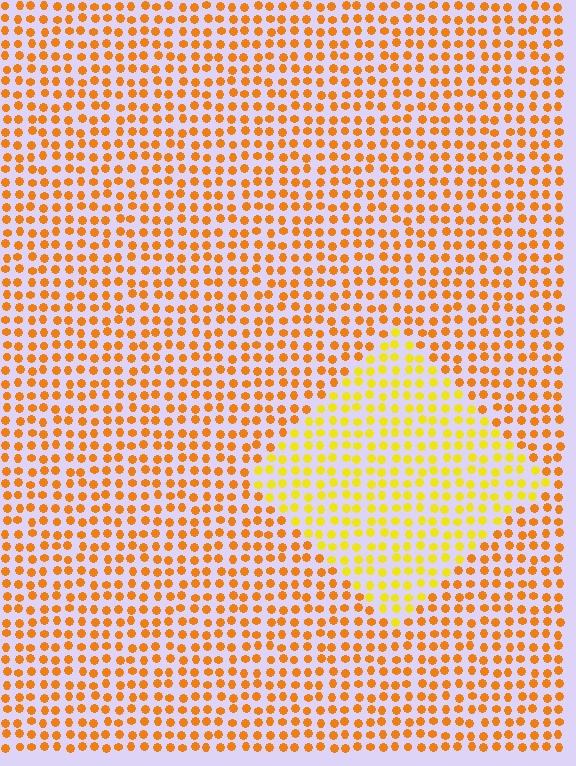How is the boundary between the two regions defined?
The boundary is defined purely by a slight shift in hue (about 28 degrees). Spacing, size, and orientation are identical on both sides.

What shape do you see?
I see a diamond.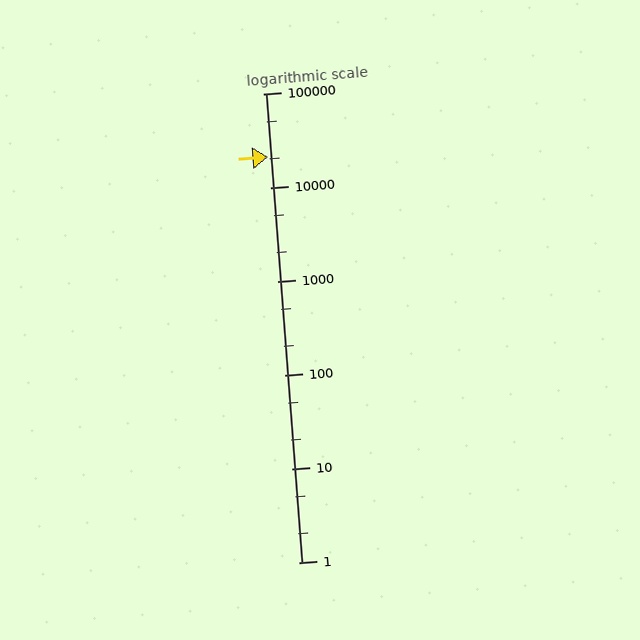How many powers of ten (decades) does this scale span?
The scale spans 5 decades, from 1 to 100000.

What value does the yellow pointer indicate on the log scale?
The pointer indicates approximately 21000.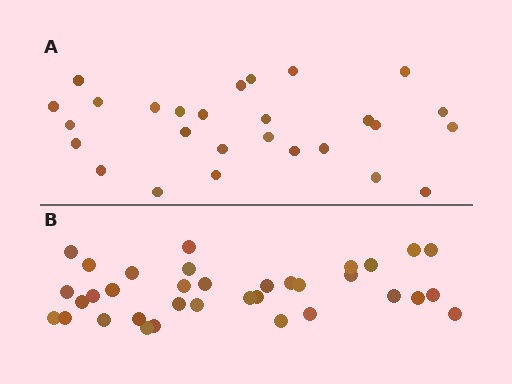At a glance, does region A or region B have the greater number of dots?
Region B (the bottom region) has more dots.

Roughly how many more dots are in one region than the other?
Region B has roughly 8 or so more dots than region A.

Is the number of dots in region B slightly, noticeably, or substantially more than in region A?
Region B has noticeably more, but not dramatically so. The ratio is roughly 1.3 to 1.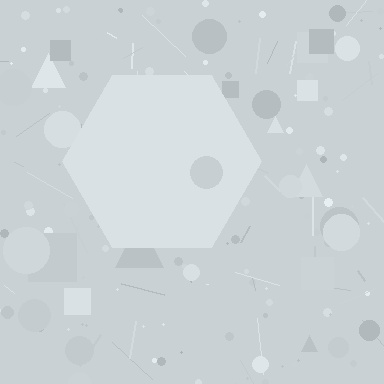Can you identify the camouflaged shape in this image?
The camouflaged shape is a hexagon.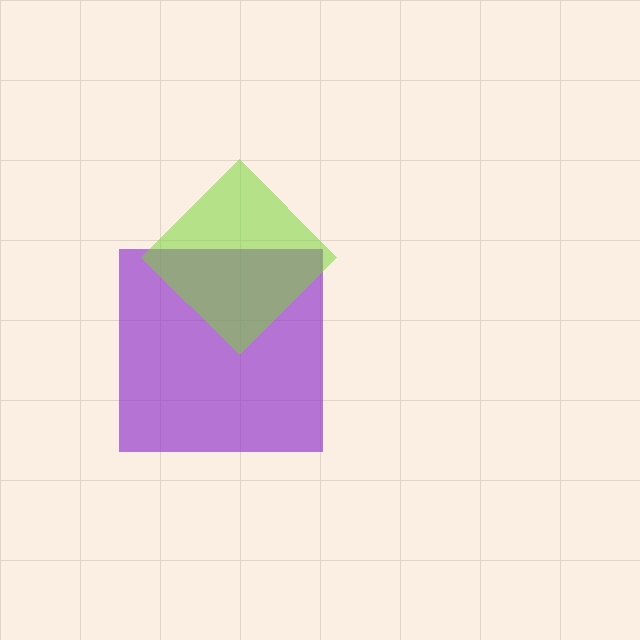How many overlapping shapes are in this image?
There are 2 overlapping shapes in the image.